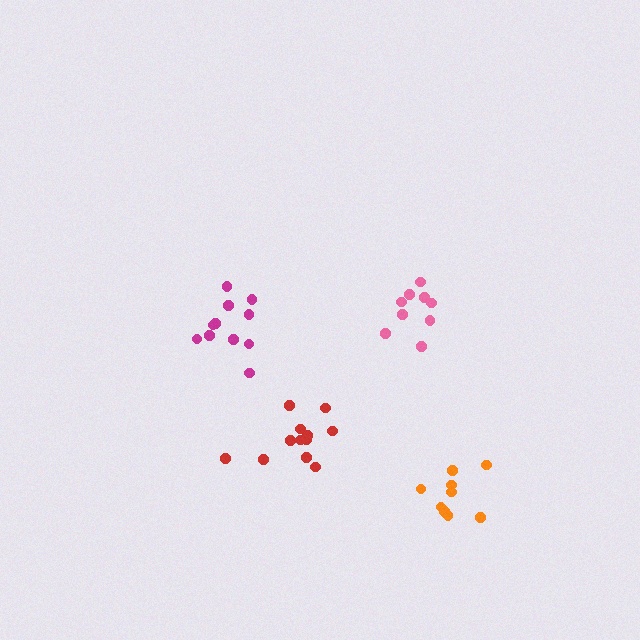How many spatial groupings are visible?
There are 4 spatial groupings.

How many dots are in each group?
Group 1: 9 dots, Group 2: 9 dots, Group 3: 11 dots, Group 4: 12 dots (41 total).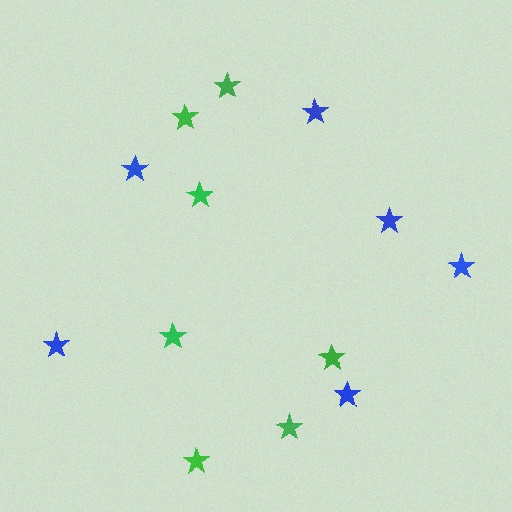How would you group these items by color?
There are 2 groups: one group of green stars (7) and one group of blue stars (6).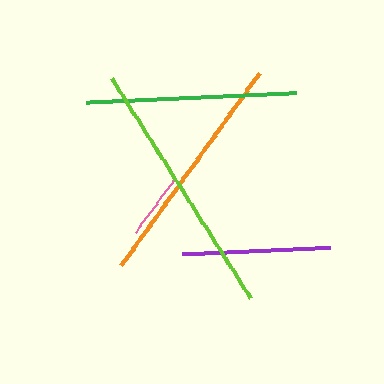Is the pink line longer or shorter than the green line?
The green line is longer than the pink line.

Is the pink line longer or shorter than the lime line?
The lime line is longer than the pink line.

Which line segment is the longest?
The lime line is the longest at approximately 260 pixels.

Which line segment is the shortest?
The pink line is the shortest at approximately 66 pixels.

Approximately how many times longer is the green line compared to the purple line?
The green line is approximately 1.4 times the length of the purple line.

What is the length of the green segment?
The green segment is approximately 210 pixels long.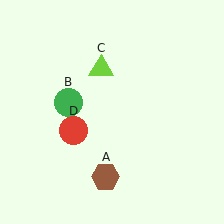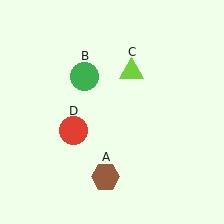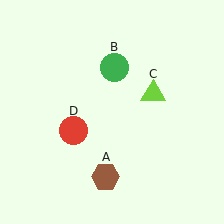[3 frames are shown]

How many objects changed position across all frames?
2 objects changed position: green circle (object B), lime triangle (object C).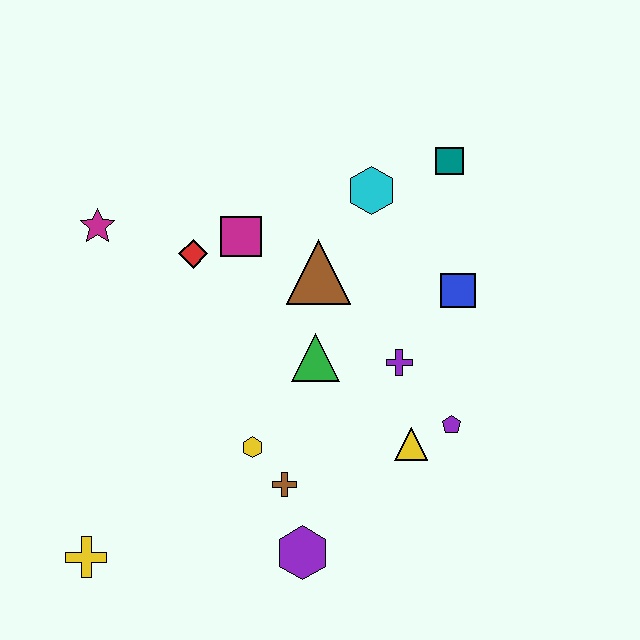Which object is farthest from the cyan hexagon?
The yellow cross is farthest from the cyan hexagon.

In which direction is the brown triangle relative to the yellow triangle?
The brown triangle is above the yellow triangle.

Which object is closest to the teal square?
The cyan hexagon is closest to the teal square.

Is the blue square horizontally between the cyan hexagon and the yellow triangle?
No